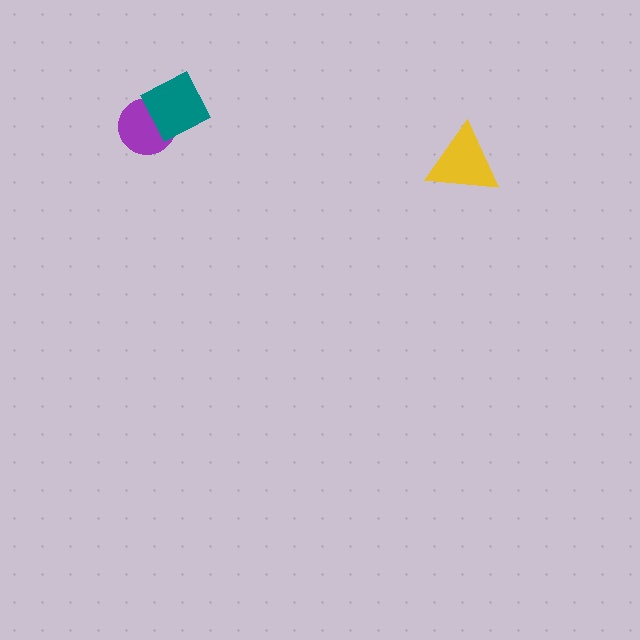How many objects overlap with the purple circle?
1 object overlaps with the purple circle.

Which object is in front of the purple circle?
The teal diamond is in front of the purple circle.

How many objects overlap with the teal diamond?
1 object overlaps with the teal diamond.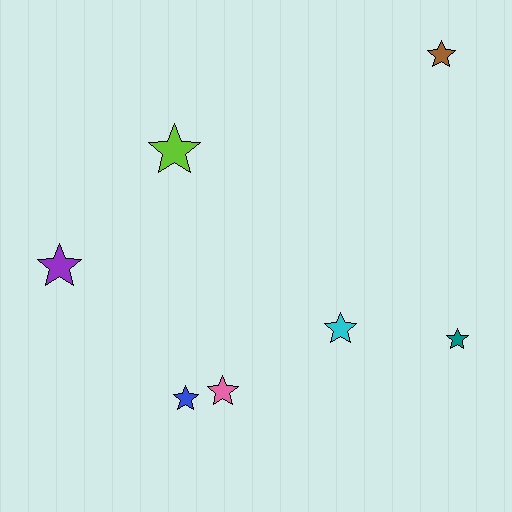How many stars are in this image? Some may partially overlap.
There are 7 stars.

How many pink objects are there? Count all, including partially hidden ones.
There is 1 pink object.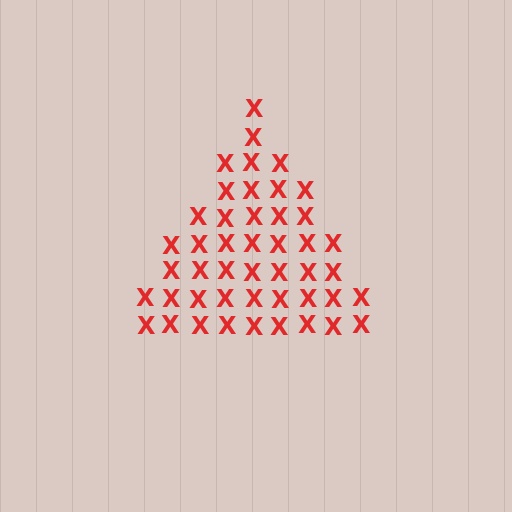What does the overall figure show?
The overall figure shows a triangle.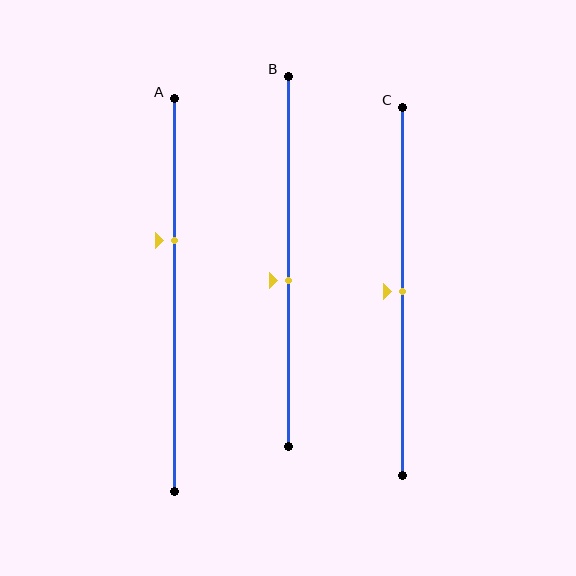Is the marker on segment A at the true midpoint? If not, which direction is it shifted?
No, the marker on segment A is shifted upward by about 14% of the segment length.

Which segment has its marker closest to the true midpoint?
Segment C has its marker closest to the true midpoint.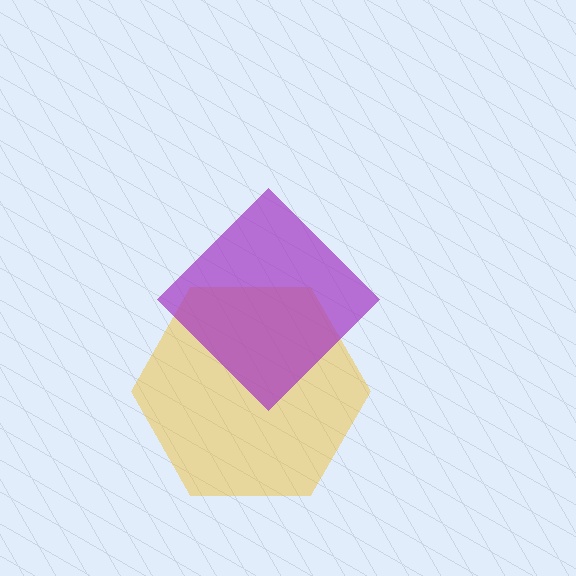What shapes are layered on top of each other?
The layered shapes are: a yellow hexagon, a purple diamond.